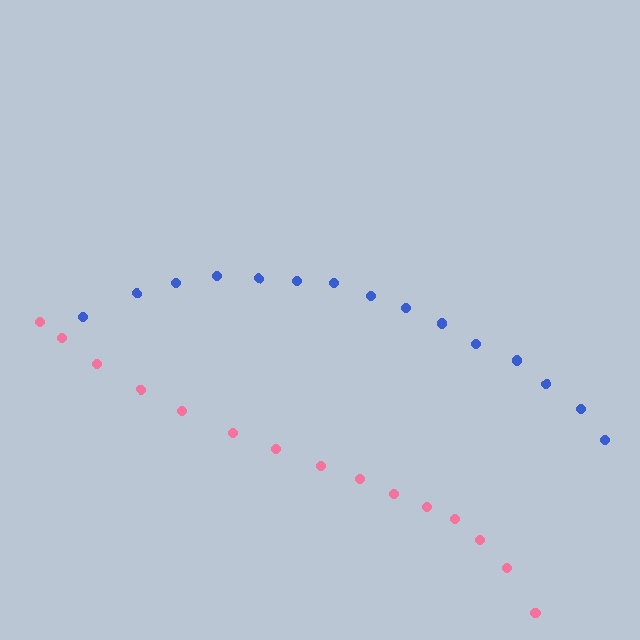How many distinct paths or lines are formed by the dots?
There are 2 distinct paths.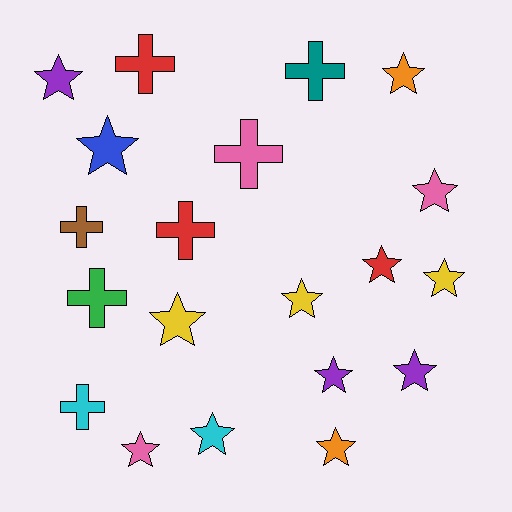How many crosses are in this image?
There are 7 crosses.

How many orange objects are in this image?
There are 2 orange objects.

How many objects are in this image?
There are 20 objects.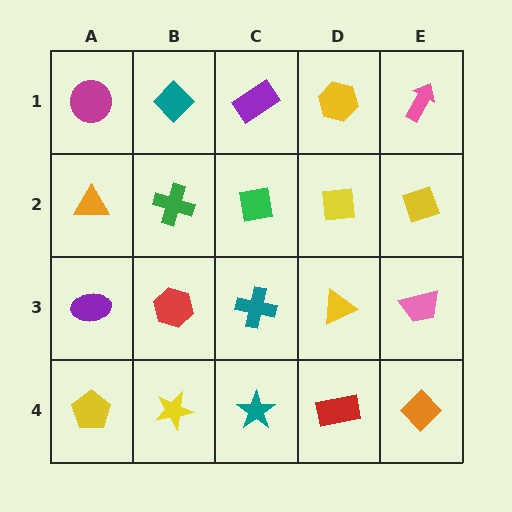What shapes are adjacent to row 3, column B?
A green cross (row 2, column B), a yellow star (row 4, column B), a purple ellipse (row 3, column A), a teal cross (row 3, column C).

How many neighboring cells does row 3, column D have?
4.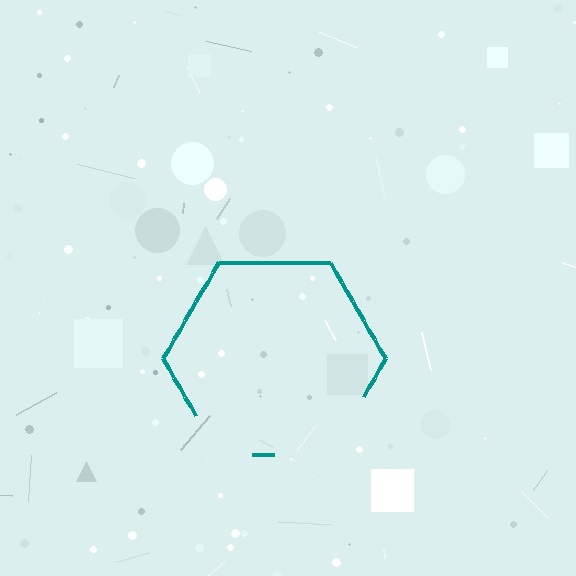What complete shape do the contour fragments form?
The contour fragments form a hexagon.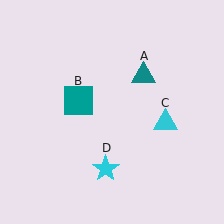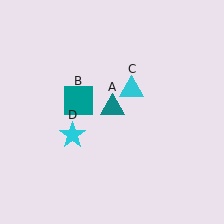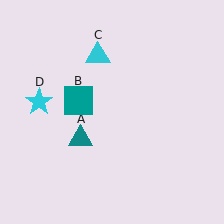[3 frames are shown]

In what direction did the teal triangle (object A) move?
The teal triangle (object A) moved down and to the left.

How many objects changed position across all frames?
3 objects changed position: teal triangle (object A), cyan triangle (object C), cyan star (object D).